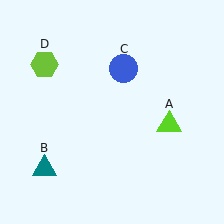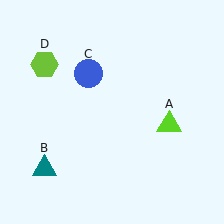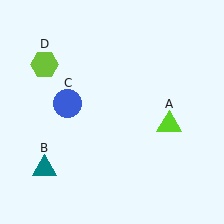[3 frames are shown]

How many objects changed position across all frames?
1 object changed position: blue circle (object C).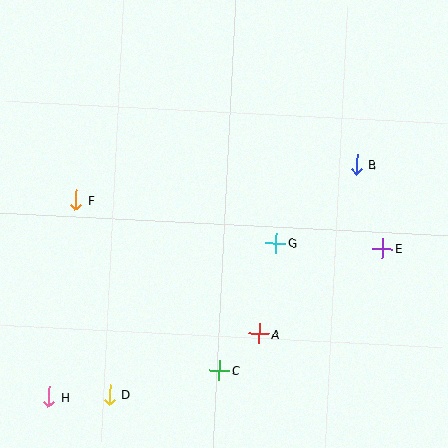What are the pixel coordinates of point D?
Point D is at (110, 394).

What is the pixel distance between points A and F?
The distance between A and F is 227 pixels.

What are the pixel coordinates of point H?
Point H is at (49, 397).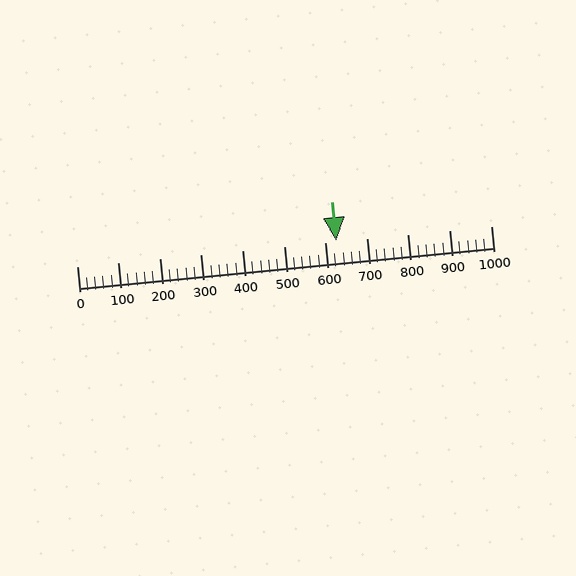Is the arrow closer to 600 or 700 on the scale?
The arrow is closer to 600.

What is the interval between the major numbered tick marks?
The major tick marks are spaced 100 units apart.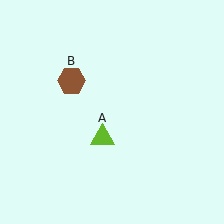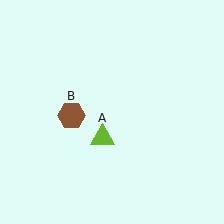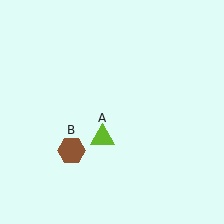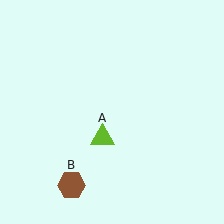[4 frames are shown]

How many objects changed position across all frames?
1 object changed position: brown hexagon (object B).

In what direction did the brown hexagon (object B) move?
The brown hexagon (object B) moved down.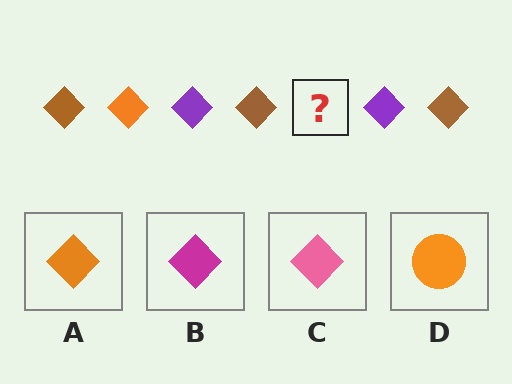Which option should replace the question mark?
Option A.